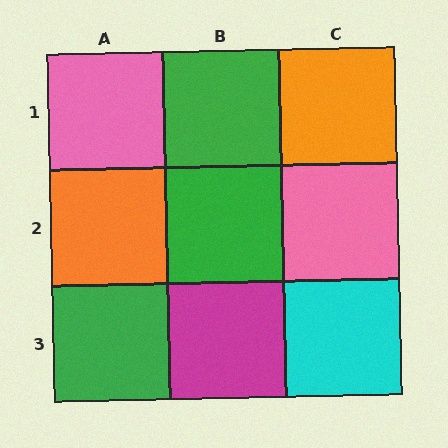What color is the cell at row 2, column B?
Green.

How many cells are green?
3 cells are green.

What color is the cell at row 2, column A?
Orange.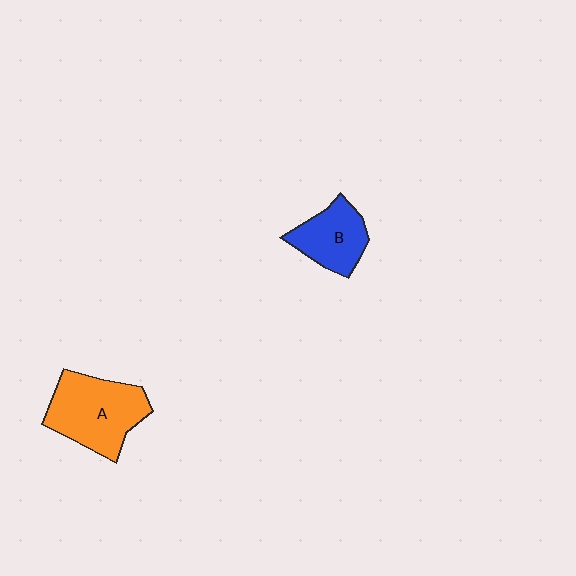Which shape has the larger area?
Shape A (orange).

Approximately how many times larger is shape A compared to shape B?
Approximately 1.5 times.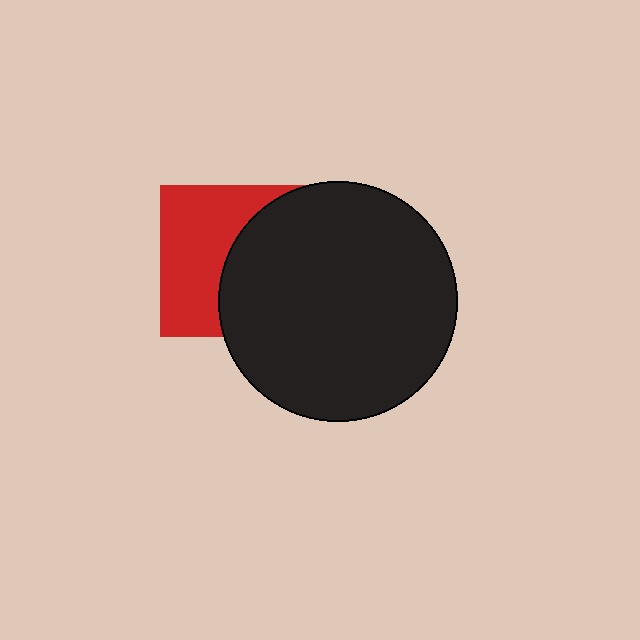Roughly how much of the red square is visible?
About half of it is visible (roughly 50%).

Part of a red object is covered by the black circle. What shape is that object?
It is a square.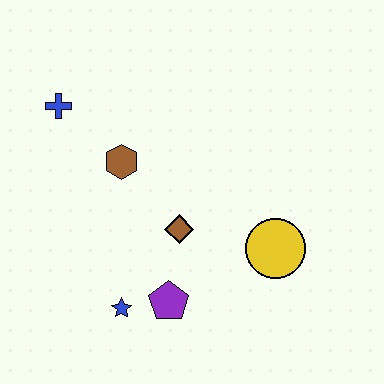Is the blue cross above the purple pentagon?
Yes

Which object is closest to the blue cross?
The brown hexagon is closest to the blue cross.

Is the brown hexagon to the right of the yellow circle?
No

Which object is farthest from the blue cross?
The yellow circle is farthest from the blue cross.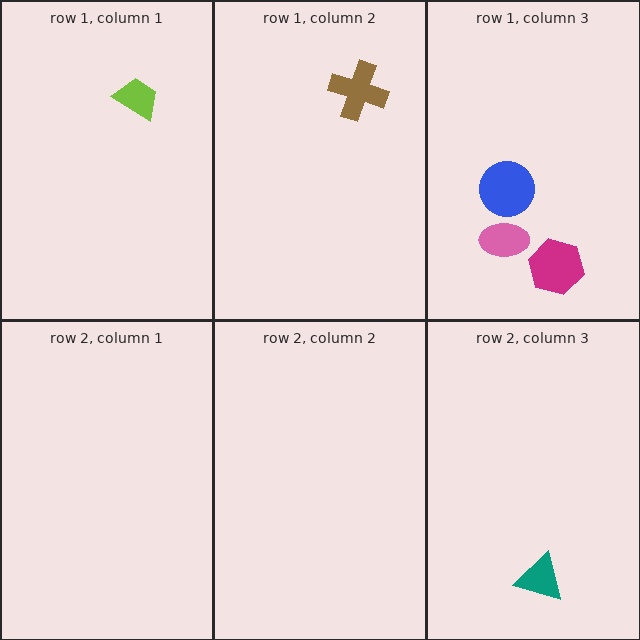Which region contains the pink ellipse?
The row 1, column 3 region.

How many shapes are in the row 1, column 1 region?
1.